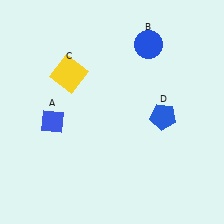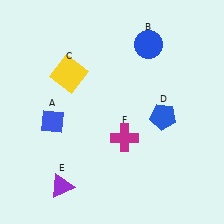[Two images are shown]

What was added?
A purple triangle (E), a magenta cross (F) were added in Image 2.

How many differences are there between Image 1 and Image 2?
There are 2 differences between the two images.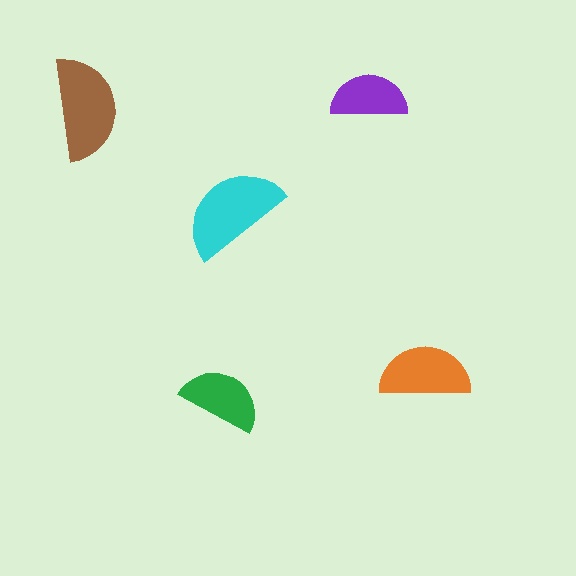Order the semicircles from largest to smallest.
the cyan one, the brown one, the orange one, the green one, the purple one.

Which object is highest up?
The purple semicircle is topmost.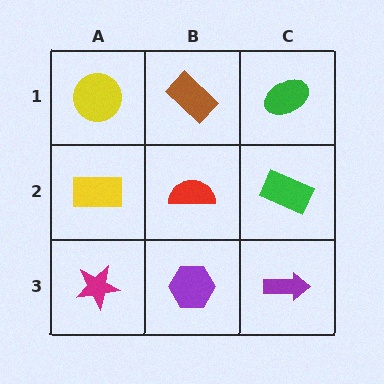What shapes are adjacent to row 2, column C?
A green ellipse (row 1, column C), a purple arrow (row 3, column C), a red semicircle (row 2, column B).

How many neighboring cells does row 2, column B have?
4.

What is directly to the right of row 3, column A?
A purple hexagon.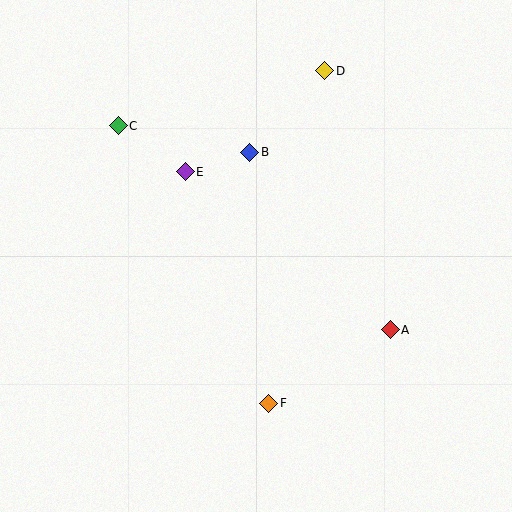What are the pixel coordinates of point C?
Point C is at (118, 126).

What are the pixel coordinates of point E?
Point E is at (185, 172).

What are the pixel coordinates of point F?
Point F is at (269, 403).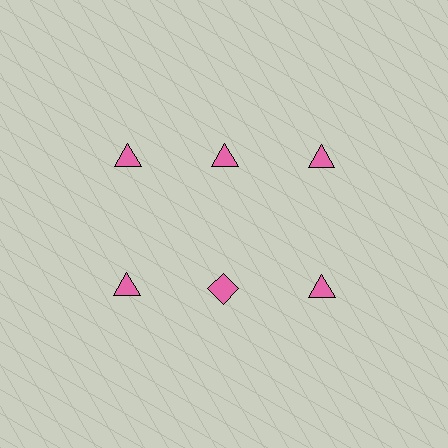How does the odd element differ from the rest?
It has a different shape: diamond instead of triangle.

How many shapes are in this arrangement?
There are 6 shapes arranged in a grid pattern.